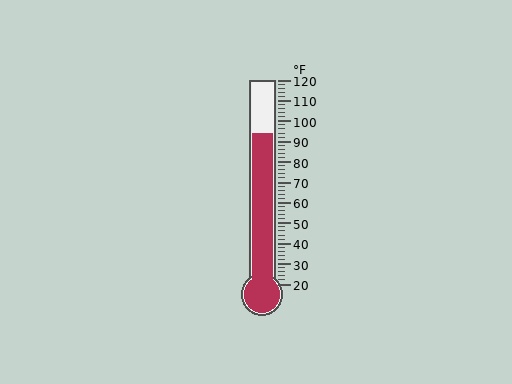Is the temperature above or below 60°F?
The temperature is above 60°F.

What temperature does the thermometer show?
The thermometer shows approximately 94°F.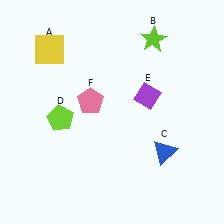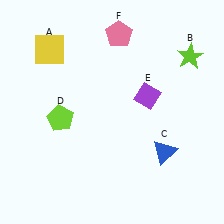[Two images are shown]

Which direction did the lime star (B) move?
The lime star (B) moved right.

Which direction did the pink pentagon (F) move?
The pink pentagon (F) moved up.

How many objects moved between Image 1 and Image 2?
2 objects moved between the two images.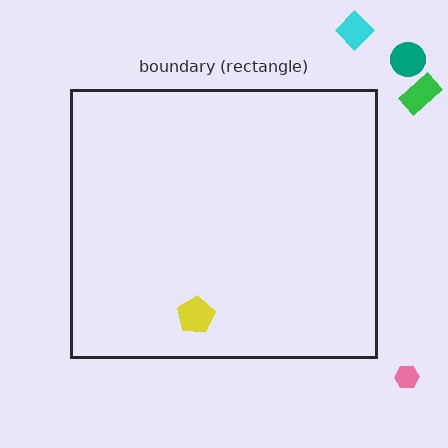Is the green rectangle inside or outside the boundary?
Outside.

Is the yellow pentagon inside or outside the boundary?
Inside.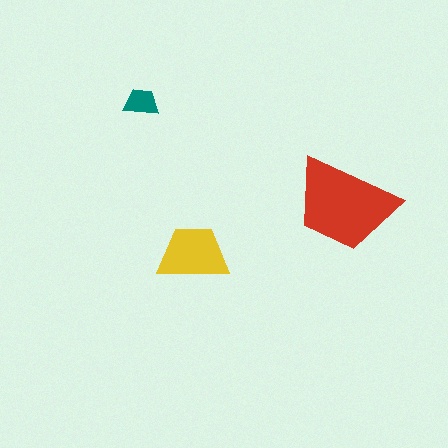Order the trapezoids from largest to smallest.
the red one, the yellow one, the teal one.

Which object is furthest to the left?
The teal trapezoid is leftmost.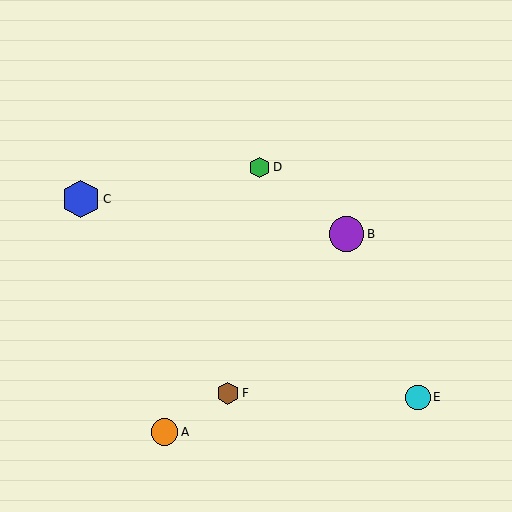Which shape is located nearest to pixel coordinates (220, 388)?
The brown hexagon (labeled F) at (228, 393) is nearest to that location.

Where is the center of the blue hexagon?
The center of the blue hexagon is at (81, 199).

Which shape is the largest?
The blue hexagon (labeled C) is the largest.